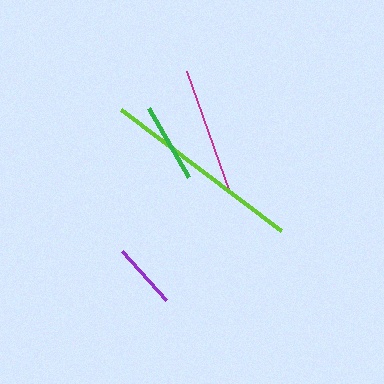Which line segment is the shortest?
The purple line is the shortest at approximately 66 pixels.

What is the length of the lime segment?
The lime segment is approximately 201 pixels long.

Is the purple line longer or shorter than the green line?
The green line is longer than the purple line.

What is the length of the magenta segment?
The magenta segment is approximately 128 pixels long.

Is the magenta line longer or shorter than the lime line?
The lime line is longer than the magenta line.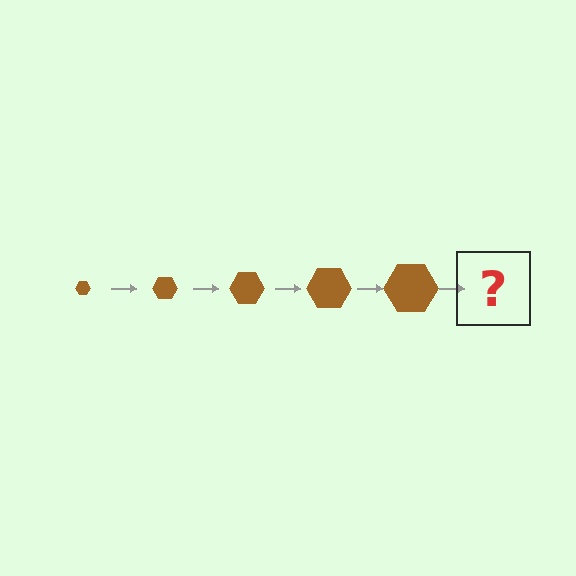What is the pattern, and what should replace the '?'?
The pattern is that the hexagon gets progressively larger each step. The '?' should be a brown hexagon, larger than the previous one.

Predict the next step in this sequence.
The next step is a brown hexagon, larger than the previous one.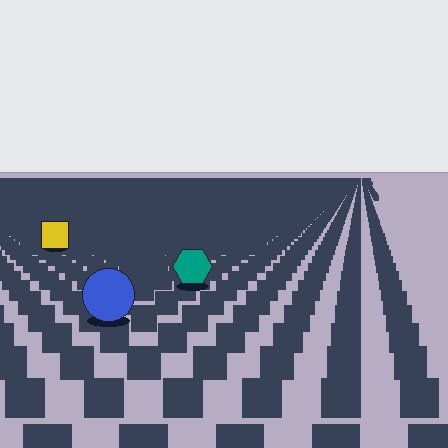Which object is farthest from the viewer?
The yellow square is farthest from the viewer. It appears smaller and the ground texture around it is denser.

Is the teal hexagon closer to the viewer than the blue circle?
No. The blue circle is closer — you can tell from the texture gradient: the ground texture is coarser near it.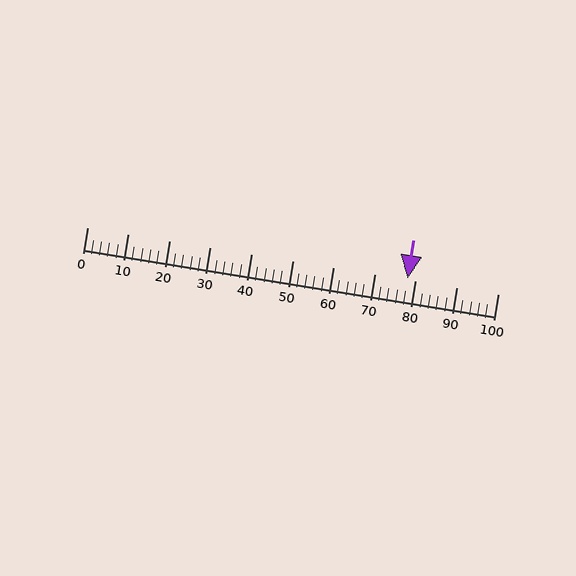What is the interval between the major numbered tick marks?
The major tick marks are spaced 10 units apart.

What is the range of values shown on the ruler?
The ruler shows values from 0 to 100.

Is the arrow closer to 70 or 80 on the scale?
The arrow is closer to 80.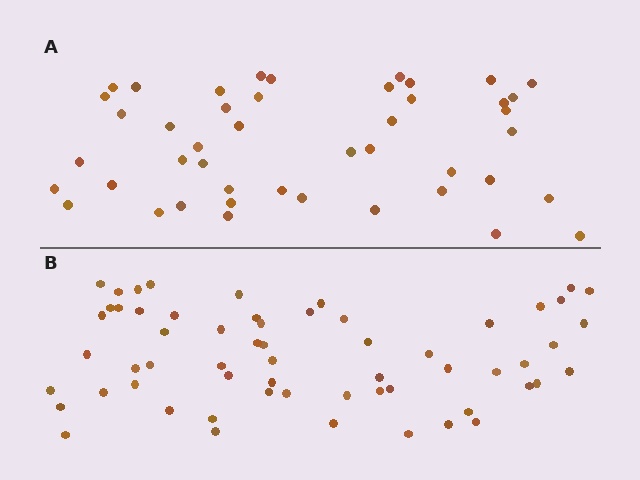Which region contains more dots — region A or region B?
Region B (the bottom region) has more dots.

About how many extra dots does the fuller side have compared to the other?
Region B has approximately 15 more dots than region A.